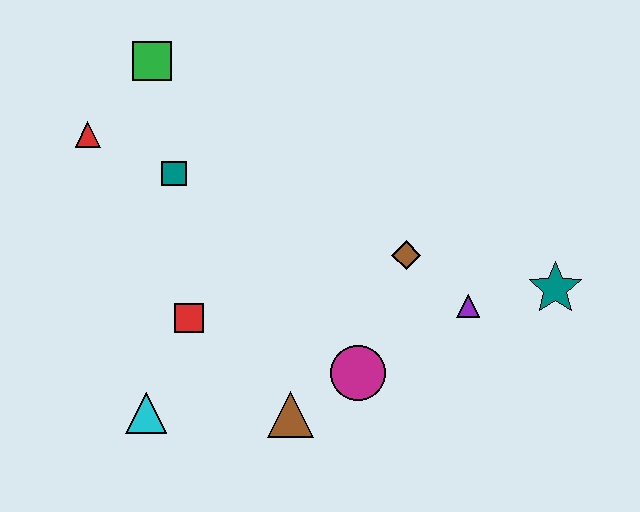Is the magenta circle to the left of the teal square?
No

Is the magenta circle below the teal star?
Yes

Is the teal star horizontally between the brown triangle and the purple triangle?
No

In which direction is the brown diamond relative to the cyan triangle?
The brown diamond is to the right of the cyan triangle.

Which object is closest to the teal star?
The purple triangle is closest to the teal star.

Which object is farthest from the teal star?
The red triangle is farthest from the teal star.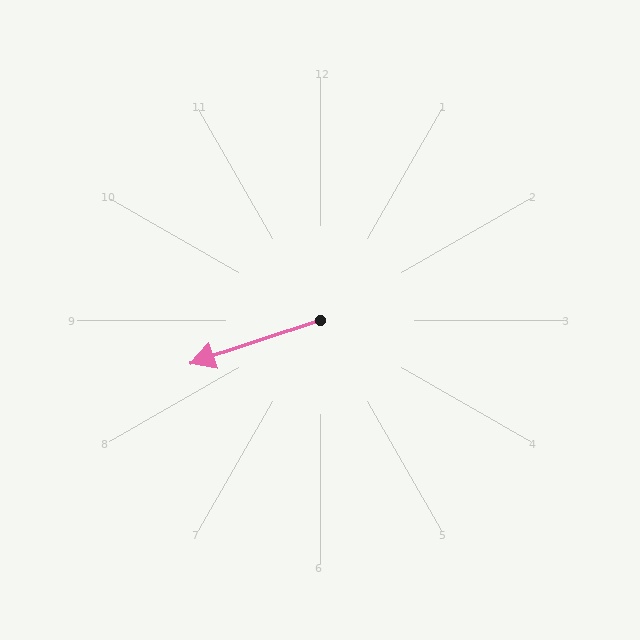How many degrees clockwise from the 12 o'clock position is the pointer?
Approximately 251 degrees.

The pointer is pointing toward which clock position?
Roughly 8 o'clock.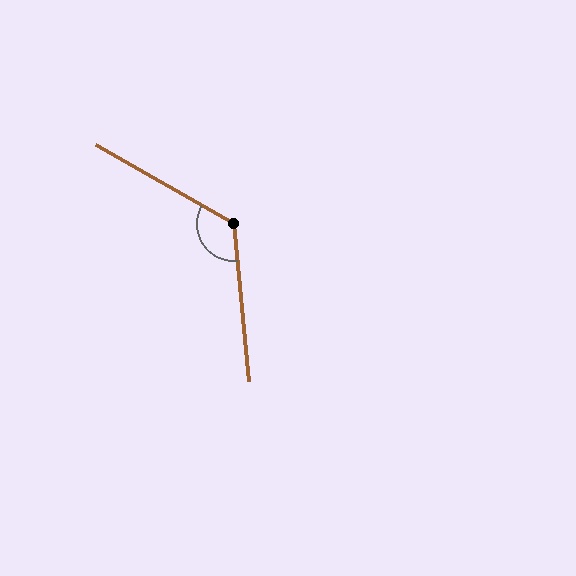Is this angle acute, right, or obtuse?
It is obtuse.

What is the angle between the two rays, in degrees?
Approximately 125 degrees.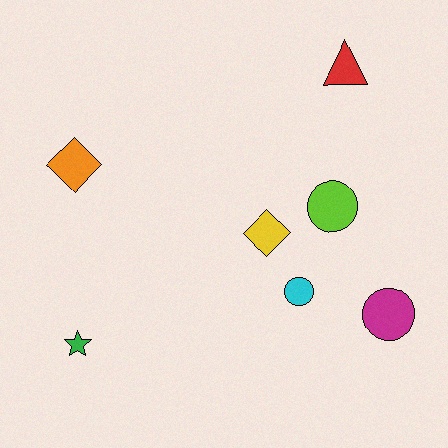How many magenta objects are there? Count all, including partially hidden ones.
There is 1 magenta object.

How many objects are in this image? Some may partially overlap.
There are 7 objects.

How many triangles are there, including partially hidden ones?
There is 1 triangle.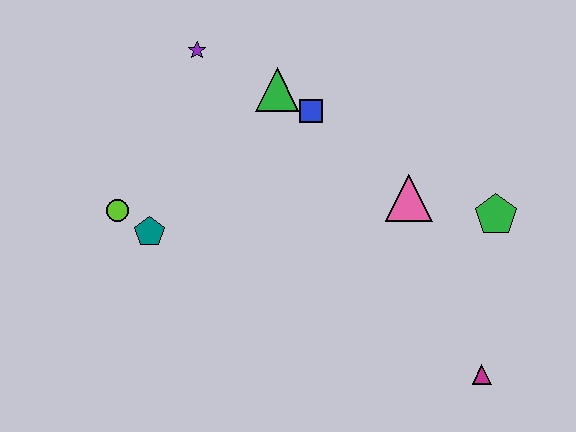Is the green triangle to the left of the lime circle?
No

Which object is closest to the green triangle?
The blue square is closest to the green triangle.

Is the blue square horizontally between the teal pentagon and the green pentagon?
Yes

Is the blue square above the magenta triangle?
Yes